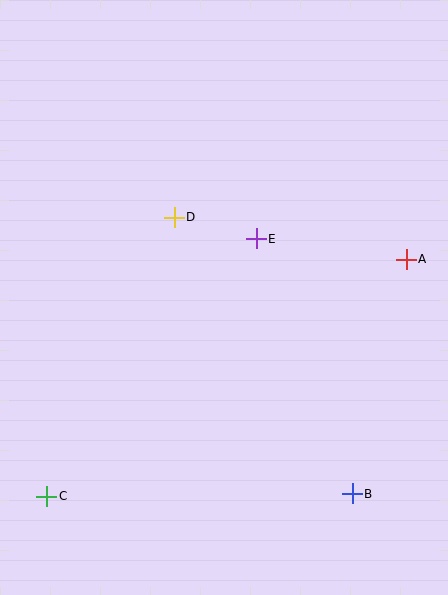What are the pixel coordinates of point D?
Point D is at (174, 217).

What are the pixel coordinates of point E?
Point E is at (256, 239).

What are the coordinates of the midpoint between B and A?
The midpoint between B and A is at (379, 377).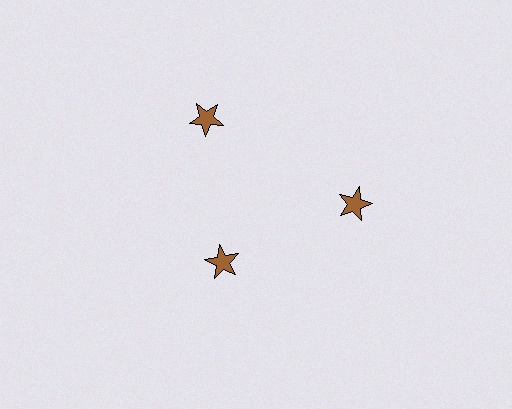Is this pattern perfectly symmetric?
No. The 3 brown stars are arranged in a ring, but one element near the 7 o'clock position is pulled inward toward the center, breaking the 3-fold rotational symmetry.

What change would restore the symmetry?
The symmetry would be restored by moving it outward, back onto the ring so that all 3 stars sit at equal angles and equal distance from the center.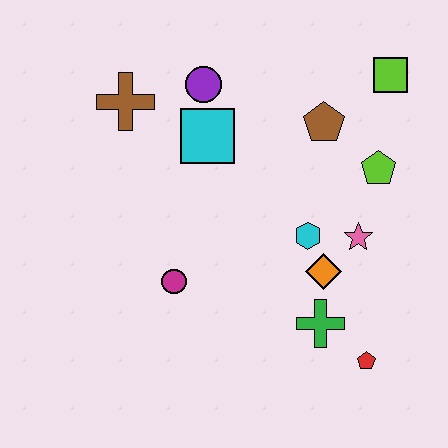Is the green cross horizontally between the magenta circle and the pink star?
Yes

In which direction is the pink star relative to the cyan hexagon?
The pink star is to the right of the cyan hexagon.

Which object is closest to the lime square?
The brown pentagon is closest to the lime square.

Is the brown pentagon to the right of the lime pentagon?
No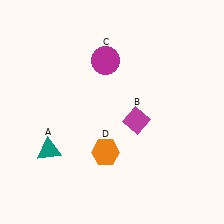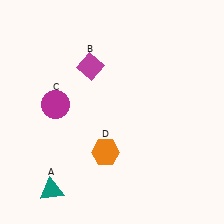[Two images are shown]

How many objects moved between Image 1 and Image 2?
3 objects moved between the two images.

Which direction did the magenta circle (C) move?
The magenta circle (C) moved left.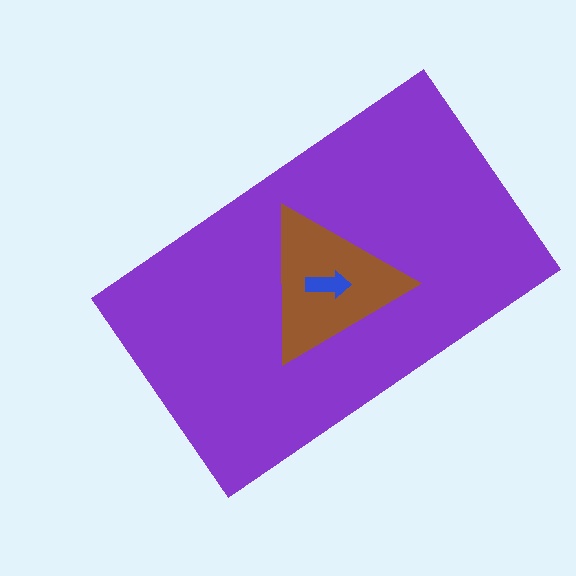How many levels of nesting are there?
3.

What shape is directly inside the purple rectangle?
The brown triangle.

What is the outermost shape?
The purple rectangle.